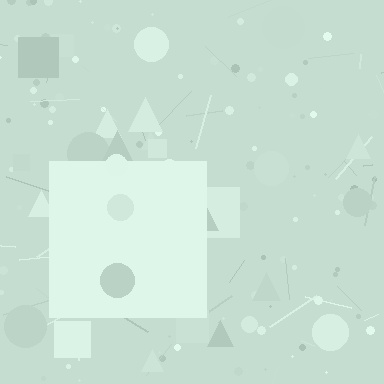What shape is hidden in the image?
A square is hidden in the image.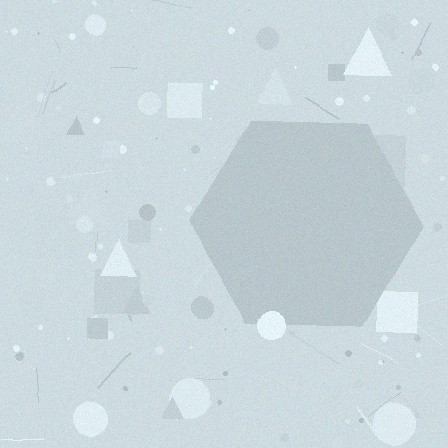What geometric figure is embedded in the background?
A hexagon is embedded in the background.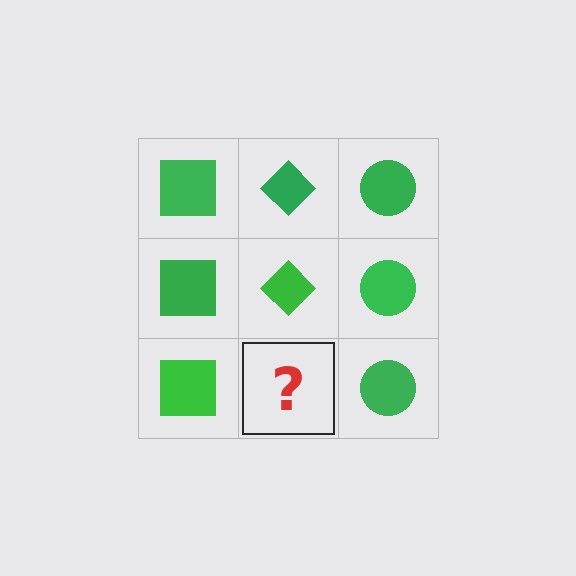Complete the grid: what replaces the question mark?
The question mark should be replaced with a green diamond.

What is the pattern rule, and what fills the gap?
The rule is that each column has a consistent shape. The gap should be filled with a green diamond.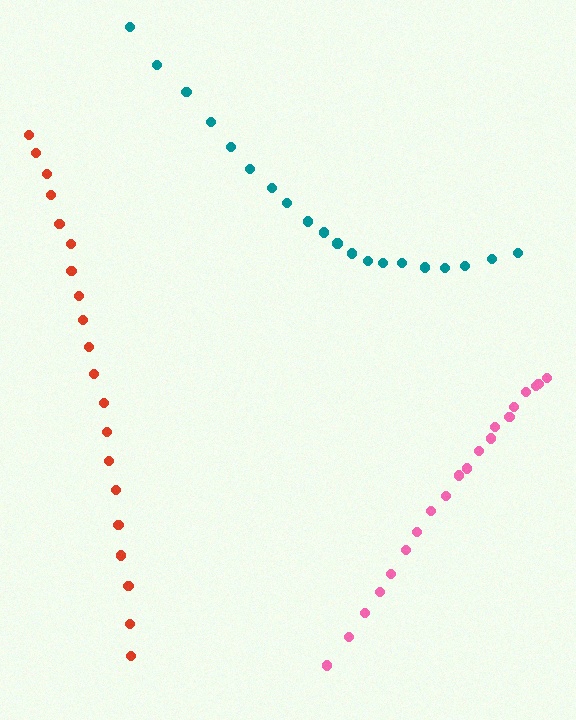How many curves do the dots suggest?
There are 3 distinct paths.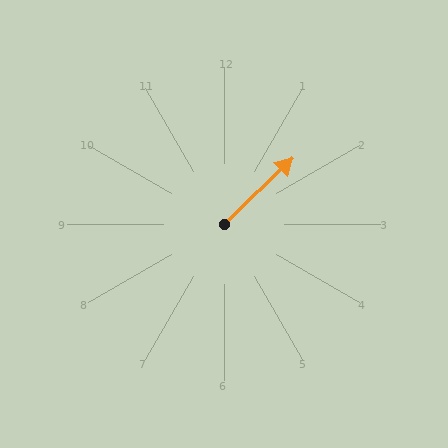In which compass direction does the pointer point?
Northeast.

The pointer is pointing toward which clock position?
Roughly 2 o'clock.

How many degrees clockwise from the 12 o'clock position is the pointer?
Approximately 46 degrees.